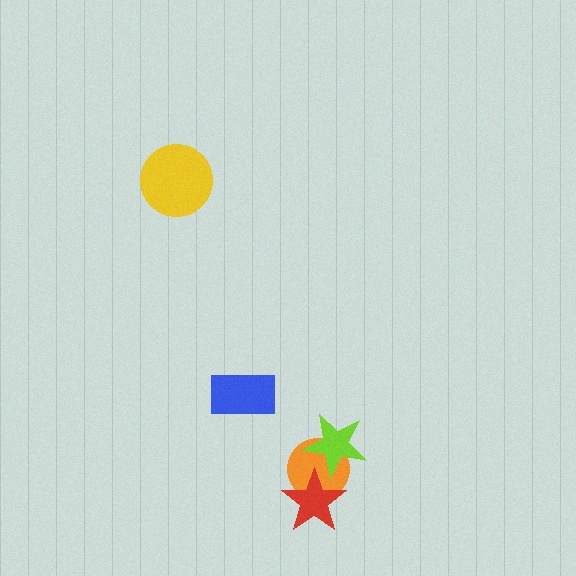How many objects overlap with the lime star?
2 objects overlap with the lime star.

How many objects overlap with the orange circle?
2 objects overlap with the orange circle.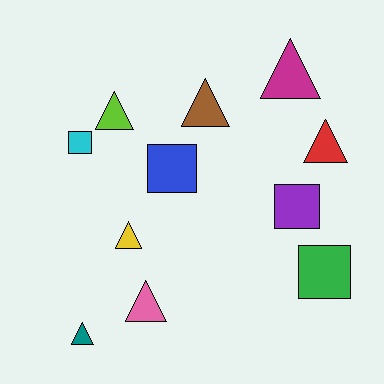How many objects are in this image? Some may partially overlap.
There are 11 objects.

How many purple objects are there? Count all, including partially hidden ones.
There is 1 purple object.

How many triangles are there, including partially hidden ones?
There are 7 triangles.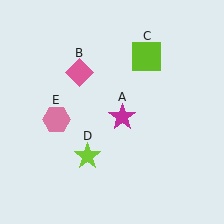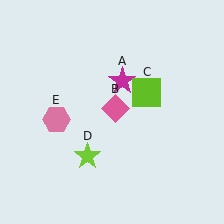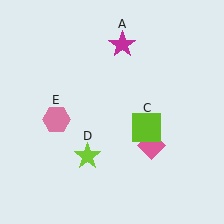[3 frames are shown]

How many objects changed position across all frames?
3 objects changed position: magenta star (object A), pink diamond (object B), lime square (object C).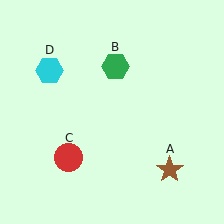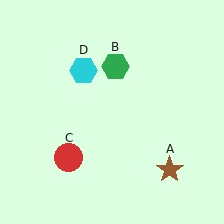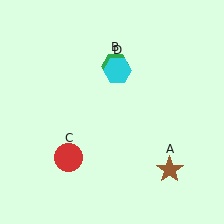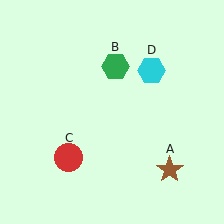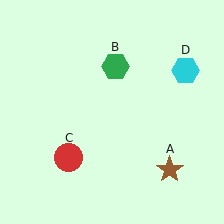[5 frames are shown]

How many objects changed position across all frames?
1 object changed position: cyan hexagon (object D).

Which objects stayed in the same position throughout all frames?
Brown star (object A) and green hexagon (object B) and red circle (object C) remained stationary.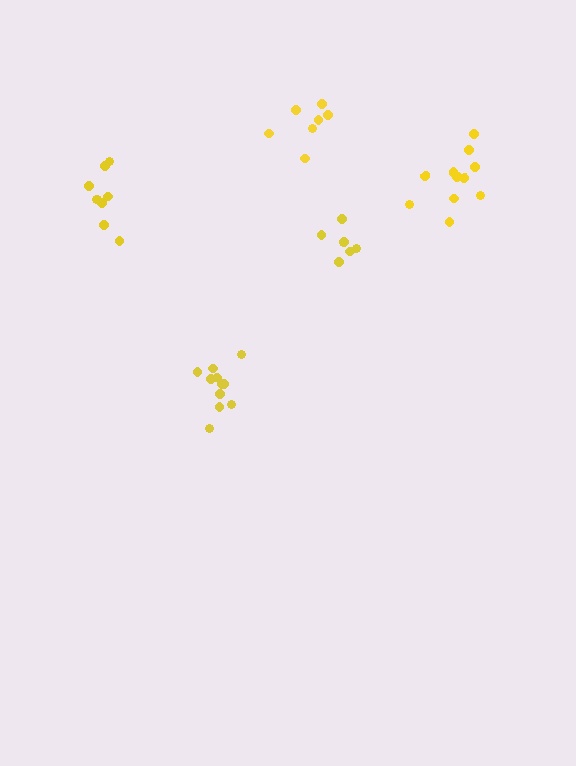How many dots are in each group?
Group 1: 11 dots, Group 2: 7 dots, Group 3: 9 dots, Group 4: 7 dots, Group 5: 11 dots (45 total).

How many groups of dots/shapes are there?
There are 5 groups.